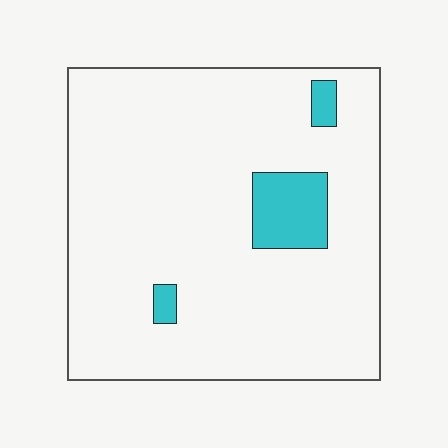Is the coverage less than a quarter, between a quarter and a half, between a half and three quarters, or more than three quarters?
Less than a quarter.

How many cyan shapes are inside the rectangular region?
3.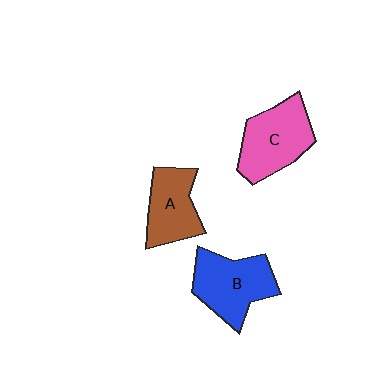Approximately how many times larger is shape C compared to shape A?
Approximately 1.2 times.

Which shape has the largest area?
Shape B (blue).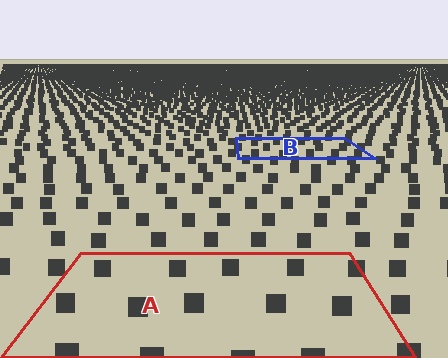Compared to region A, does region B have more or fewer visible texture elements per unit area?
Region B has more texture elements per unit area — they are packed more densely because it is farther away.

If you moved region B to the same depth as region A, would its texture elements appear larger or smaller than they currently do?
They would appear larger. At a closer depth, the same texture elements are projected at a bigger on-screen size.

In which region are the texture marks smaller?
The texture marks are smaller in region B, because it is farther away.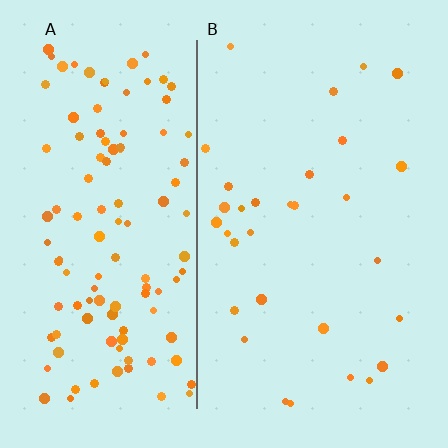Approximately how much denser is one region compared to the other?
Approximately 3.9× — region A over region B.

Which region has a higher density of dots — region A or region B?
A (the left).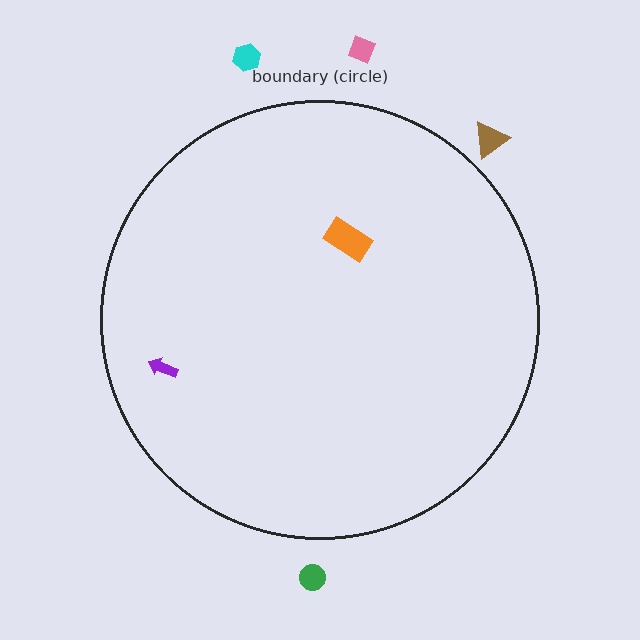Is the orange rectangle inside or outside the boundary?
Inside.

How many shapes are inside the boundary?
2 inside, 4 outside.